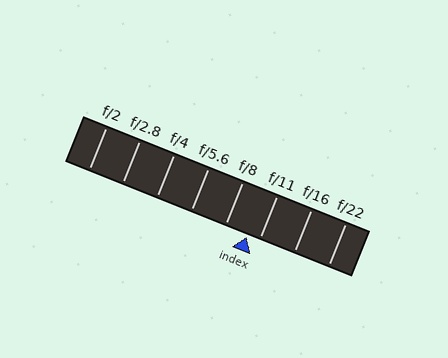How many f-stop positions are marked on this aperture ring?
There are 8 f-stop positions marked.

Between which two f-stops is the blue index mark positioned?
The index mark is between f/8 and f/11.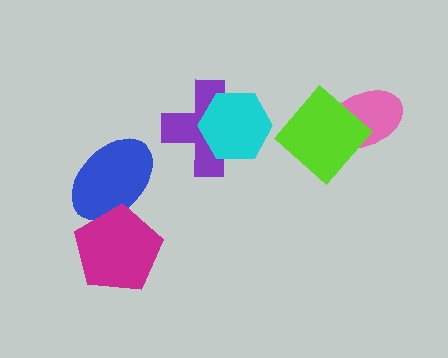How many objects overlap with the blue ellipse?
1 object overlaps with the blue ellipse.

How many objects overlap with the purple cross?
1 object overlaps with the purple cross.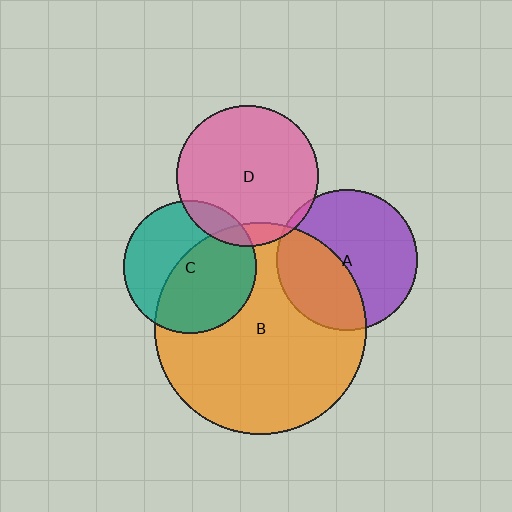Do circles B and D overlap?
Yes.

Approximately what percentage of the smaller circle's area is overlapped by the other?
Approximately 10%.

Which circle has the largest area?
Circle B (orange).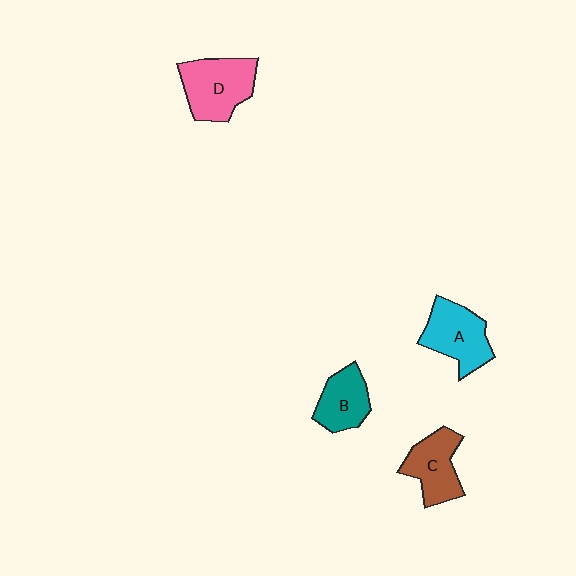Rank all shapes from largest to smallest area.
From largest to smallest: D (pink), A (cyan), C (brown), B (teal).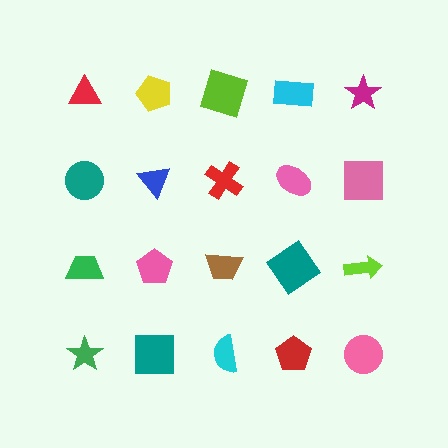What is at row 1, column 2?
A yellow pentagon.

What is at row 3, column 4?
A teal diamond.